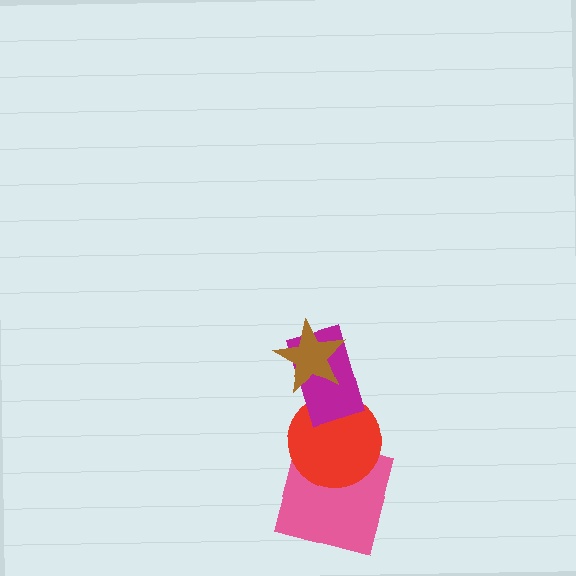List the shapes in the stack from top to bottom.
From top to bottom: the brown star, the magenta rectangle, the red circle, the pink square.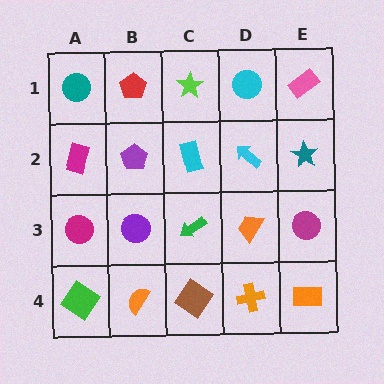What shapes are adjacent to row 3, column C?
A cyan rectangle (row 2, column C), a brown diamond (row 4, column C), a purple circle (row 3, column B), an orange trapezoid (row 3, column D).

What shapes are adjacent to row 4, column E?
A magenta circle (row 3, column E), an orange cross (row 4, column D).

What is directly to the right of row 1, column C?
A cyan circle.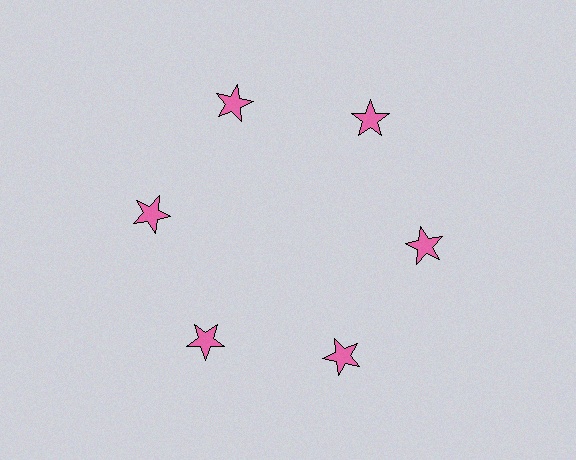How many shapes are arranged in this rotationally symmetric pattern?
There are 6 shapes, arranged in 6 groups of 1.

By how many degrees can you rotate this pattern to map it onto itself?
The pattern maps onto itself every 60 degrees of rotation.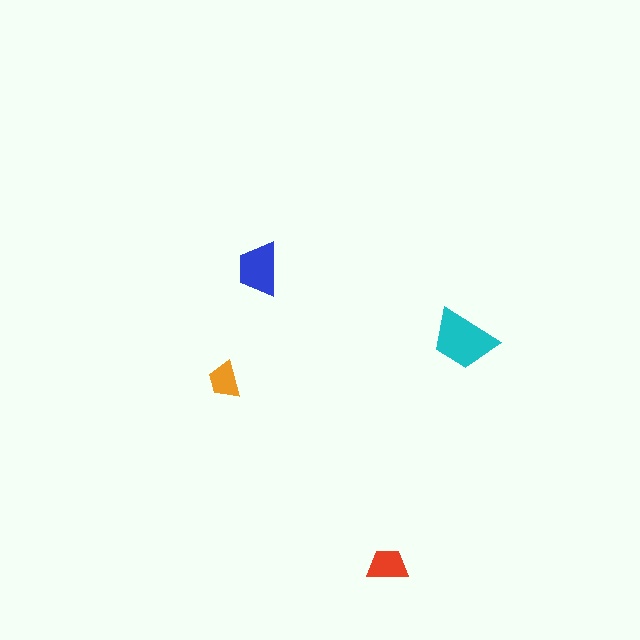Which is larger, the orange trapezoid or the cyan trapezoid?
The cyan one.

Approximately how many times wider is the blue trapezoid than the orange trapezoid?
About 1.5 times wider.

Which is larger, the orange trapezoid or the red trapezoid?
The red one.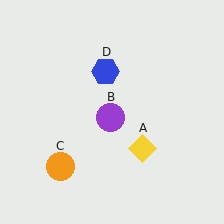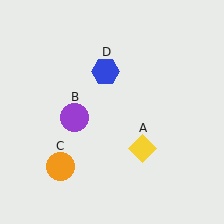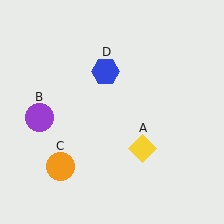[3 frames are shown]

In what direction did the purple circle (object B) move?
The purple circle (object B) moved left.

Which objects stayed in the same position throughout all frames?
Yellow diamond (object A) and orange circle (object C) and blue hexagon (object D) remained stationary.